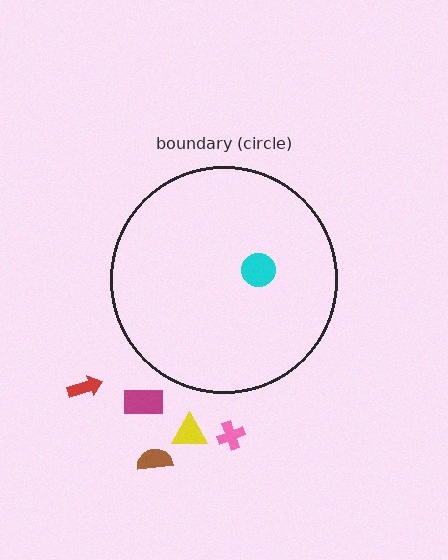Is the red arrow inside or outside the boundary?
Outside.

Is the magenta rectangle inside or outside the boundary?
Outside.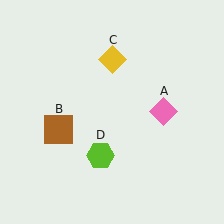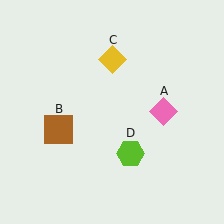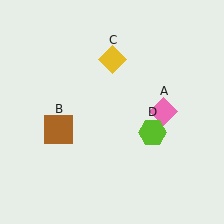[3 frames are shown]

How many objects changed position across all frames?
1 object changed position: lime hexagon (object D).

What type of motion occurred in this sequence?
The lime hexagon (object D) rotated counterclockwise around the center of the scene.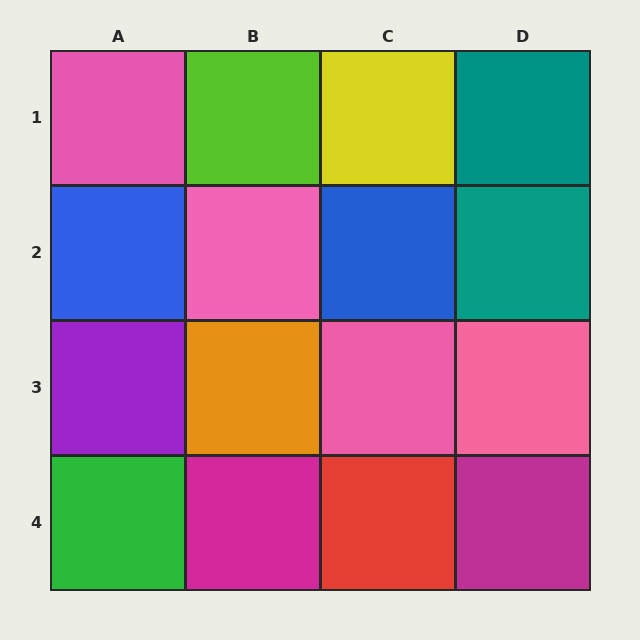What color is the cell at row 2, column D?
Teal.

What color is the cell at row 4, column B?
Magenta.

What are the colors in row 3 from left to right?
Purple, orange, pink, pink.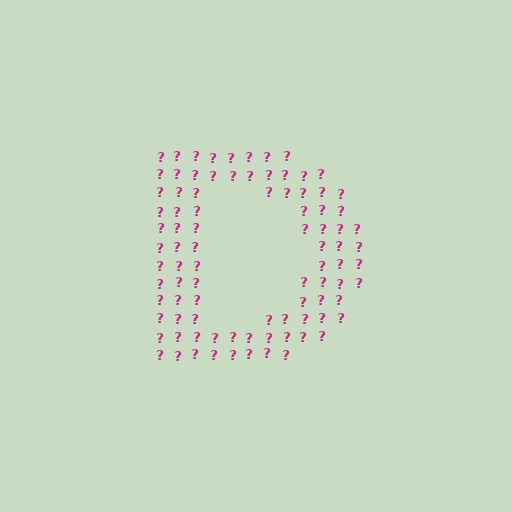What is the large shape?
The large shape is the letter D.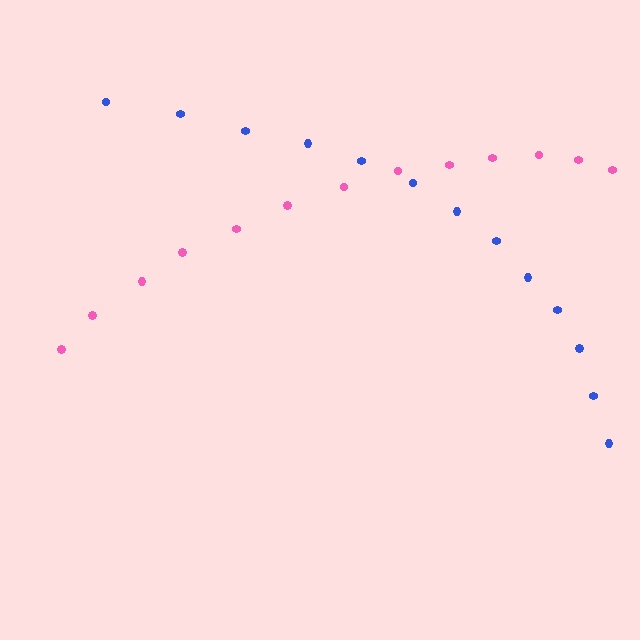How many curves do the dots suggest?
There are 2 distinct paths.